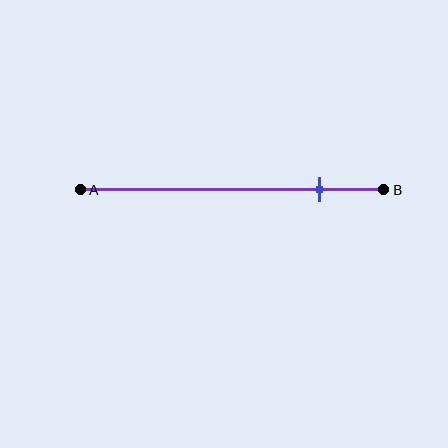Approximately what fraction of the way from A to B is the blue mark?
The blue mark is approximately 80% of the way from A to B.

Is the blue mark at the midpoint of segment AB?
No, the mark is at about 80% from A, not at the 50% midpoint.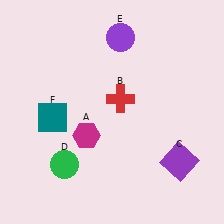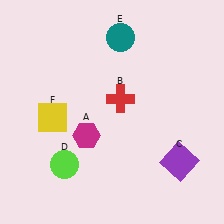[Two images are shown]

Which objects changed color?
D changed from green to lime. E changed from purple to teal. F changed from teal to yellow.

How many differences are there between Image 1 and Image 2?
There are 3 differences between the two images.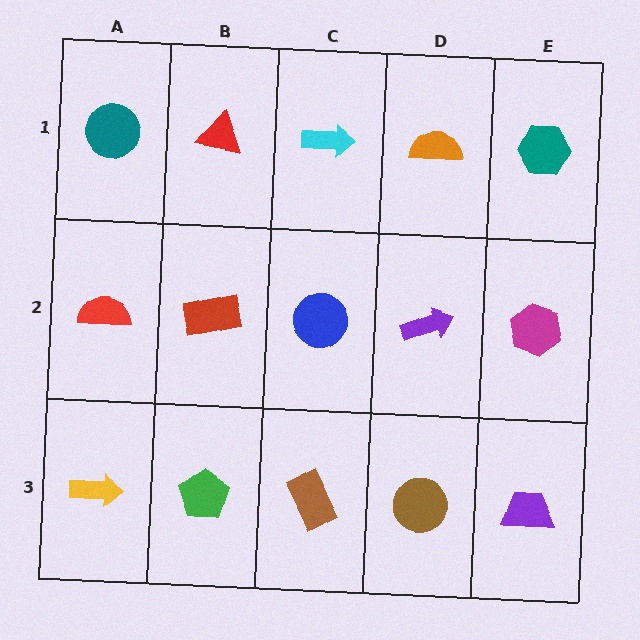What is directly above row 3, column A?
A red semicircle.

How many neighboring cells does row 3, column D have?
3.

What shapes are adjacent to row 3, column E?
A magenta hexagon (row 2, column E), a brown circle (row 3, column D).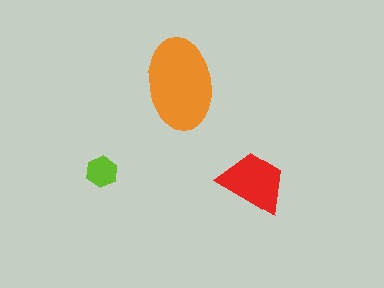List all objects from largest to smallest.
The orange ellipse, the red trapezoid, the lime hexagon.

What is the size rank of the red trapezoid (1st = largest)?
2nd.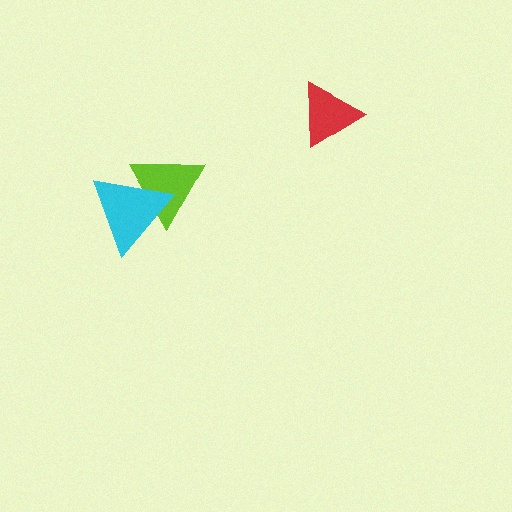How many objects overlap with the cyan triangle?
1 object overlaps with the cyan triangle.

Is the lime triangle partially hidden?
Yes, it is partially covered by another shape.